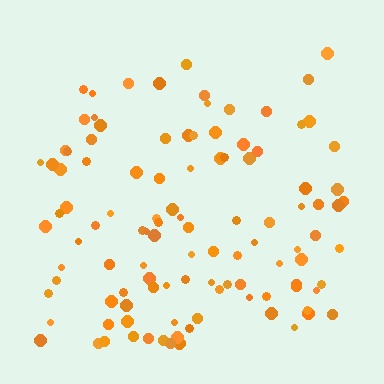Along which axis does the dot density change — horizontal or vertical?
Vertical.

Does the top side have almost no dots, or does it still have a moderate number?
Still a moderate number, just noticeably fewer than the bottom.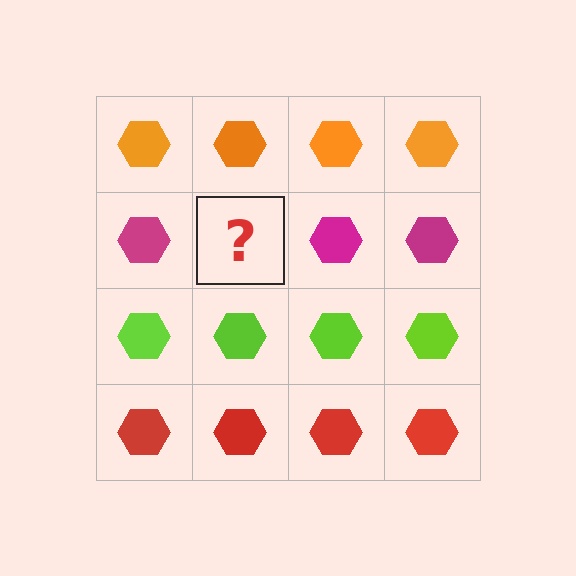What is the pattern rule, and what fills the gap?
The rule is that each row has a consistent color. The gap should be filled with a magenta hexagon.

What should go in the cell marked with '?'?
The missing cell should contain a magenta hexagon.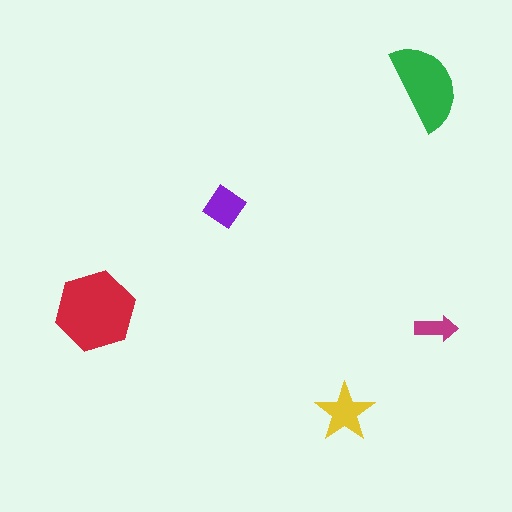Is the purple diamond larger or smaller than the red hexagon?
Smaller.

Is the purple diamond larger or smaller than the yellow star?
Smaller.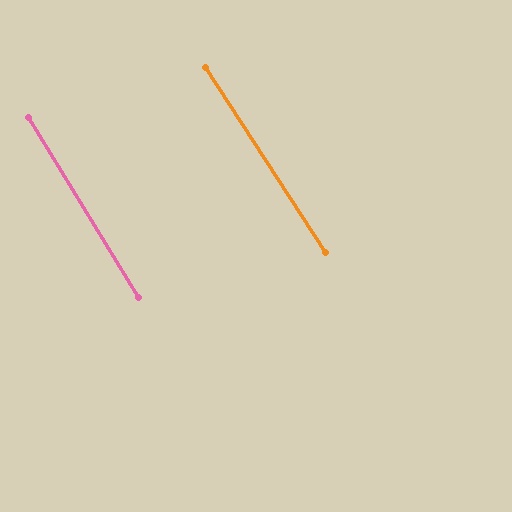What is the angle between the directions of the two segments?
Approximately 1 degree.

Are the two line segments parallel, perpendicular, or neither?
Parallel — their directions differ by only 1.4°.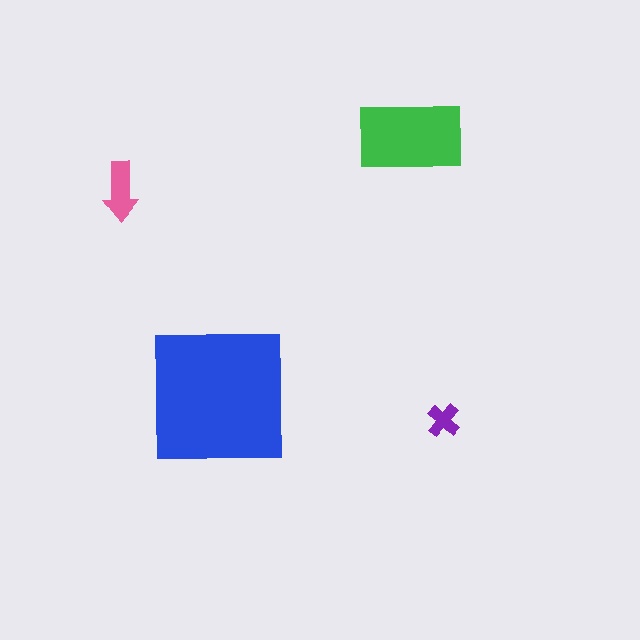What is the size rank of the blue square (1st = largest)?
1st.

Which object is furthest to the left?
The pink arrow is leftmost.